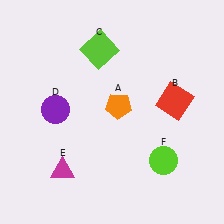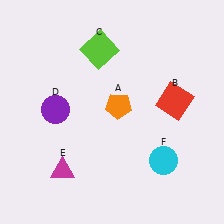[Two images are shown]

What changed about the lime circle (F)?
In Image 1, F is lime. In Image 2, it changed to cyan.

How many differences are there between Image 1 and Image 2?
There is 1 difference between the two images.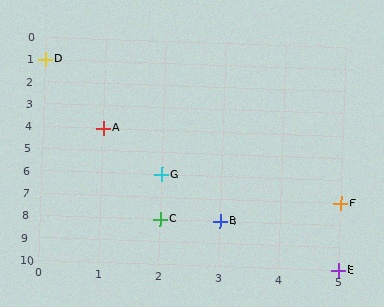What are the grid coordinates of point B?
Point B is at grid coordinates (3, 8).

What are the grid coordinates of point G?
Point G is at grid coordinates (2, 6).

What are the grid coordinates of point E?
Point E is at grid coordinates (5, 10).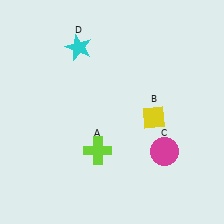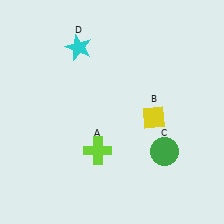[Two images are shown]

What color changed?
The circle (C) changed from magenta in Image 1 to green in Image 2.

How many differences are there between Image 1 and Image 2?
There is 1 difference between the two images.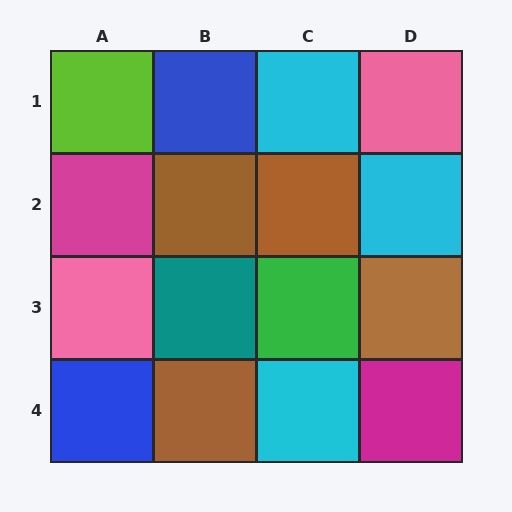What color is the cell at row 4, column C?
Cyan.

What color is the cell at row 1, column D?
Pink.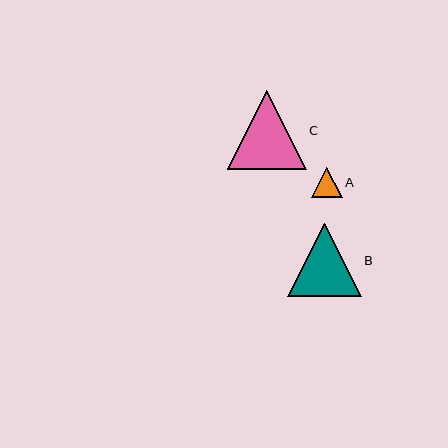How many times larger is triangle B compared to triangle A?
Triangle B is approximately 2.4 times the size of triangle A.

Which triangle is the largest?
Triangle C is the largest with a size of approximately 79 pixels.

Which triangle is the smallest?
Triangle A is the smallest with a size of approximately 31 pixels.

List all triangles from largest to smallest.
From largest to smallest: C, B, A.